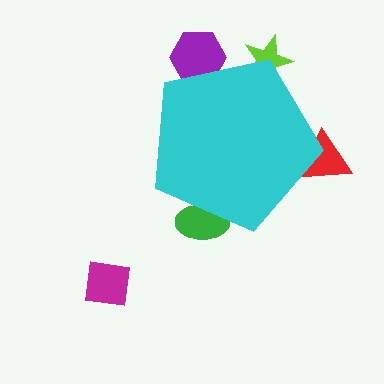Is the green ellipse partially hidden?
Yes, the green ellipse is partially hidden behind the cyan pentagon.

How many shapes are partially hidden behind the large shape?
4 shapes are partially hidden.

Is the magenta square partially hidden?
No, the magenta square is fully visible.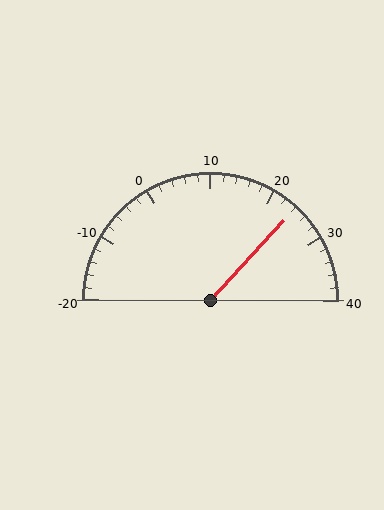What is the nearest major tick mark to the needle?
The nearest major tick mark is 20.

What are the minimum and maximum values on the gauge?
The gauge ranges from -20 to 40.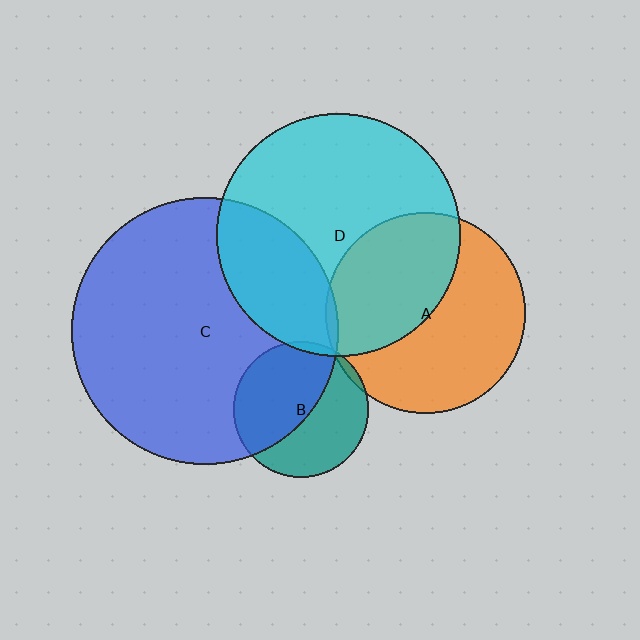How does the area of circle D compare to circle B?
Approximately 3.2 times.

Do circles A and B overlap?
Yes.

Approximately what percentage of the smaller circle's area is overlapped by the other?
Approximately 5%.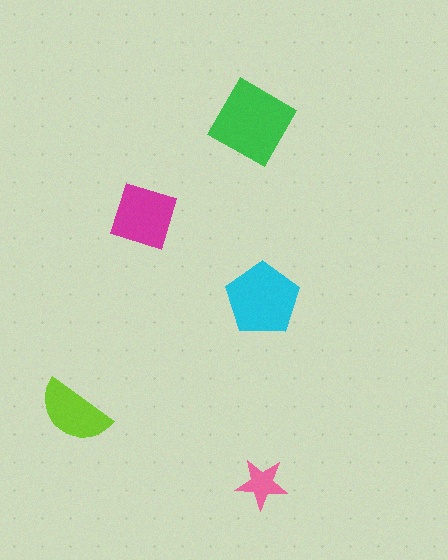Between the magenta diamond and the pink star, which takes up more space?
The magenta diamond.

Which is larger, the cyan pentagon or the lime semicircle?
The cyan pentagon.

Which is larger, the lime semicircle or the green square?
The green square.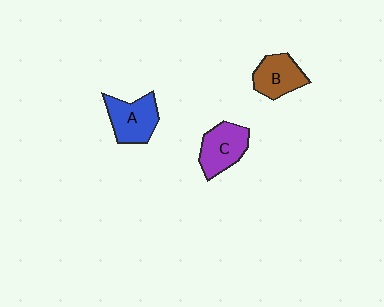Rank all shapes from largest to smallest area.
From largest to smallest: A (blue), C (purple), B (brown).